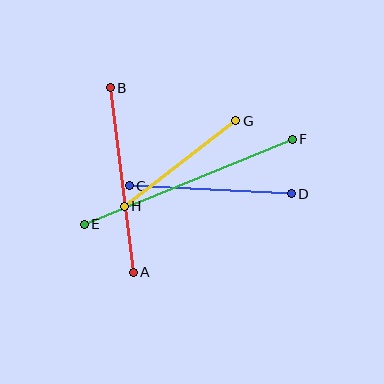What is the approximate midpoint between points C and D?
The midpoint is at approximately (210, 190) pixels.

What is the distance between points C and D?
The distance is approximately 162 pixels.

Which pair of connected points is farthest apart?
Points E and F are farthest apart.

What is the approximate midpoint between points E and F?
The midpoint is at approximately (188, 182) pixels.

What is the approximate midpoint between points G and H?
The midpoint is at approximately (180, 163) pixels.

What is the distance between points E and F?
The distance is approximately 224 pixels.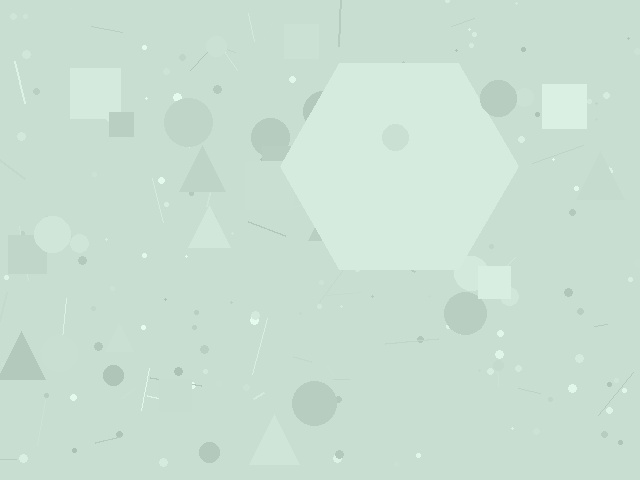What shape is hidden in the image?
A hexagon is hidden in the image.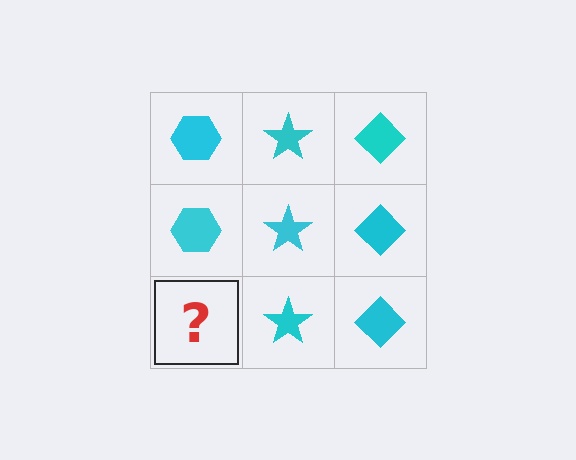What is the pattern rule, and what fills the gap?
The rule is that each column has a consistent shape. The gap should be filled with a cyan hexagon.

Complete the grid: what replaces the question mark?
The question mark should be replaced with a cyan hexagon.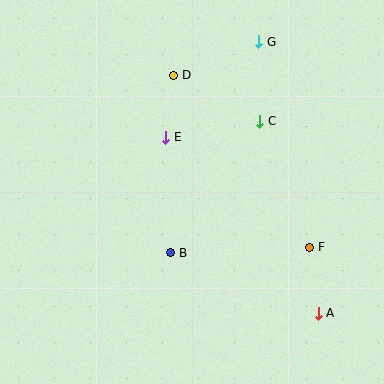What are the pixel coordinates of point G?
Point G is at (259, 42).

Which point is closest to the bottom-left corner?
Point B is closest to the bottom-left corner.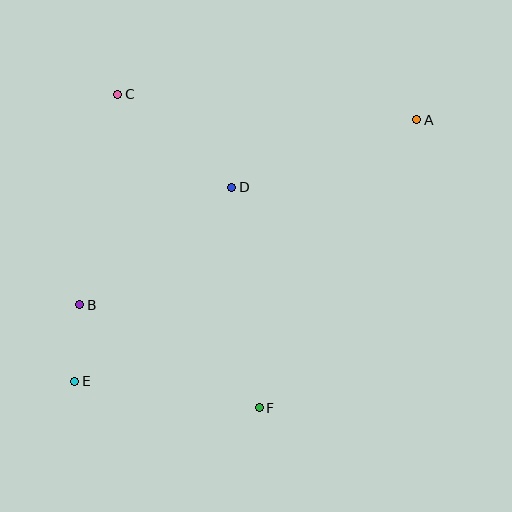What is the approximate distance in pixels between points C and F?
The distance between C and F is approximately 344 pixels.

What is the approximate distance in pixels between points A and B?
The distance between A and B is approximately 385 pixels.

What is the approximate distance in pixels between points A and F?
The distance between A and F is approximately 328 pixels.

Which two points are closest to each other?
Points B and E are closest to each other.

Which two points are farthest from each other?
Points A and E are farthest from each other.